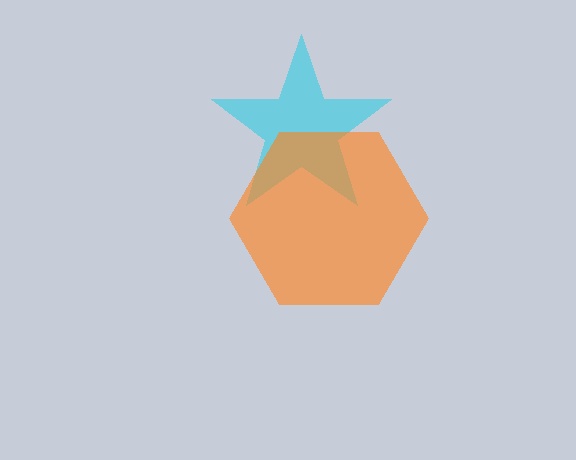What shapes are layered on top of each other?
The layered shapes are: a cyan star, an orange hexagon.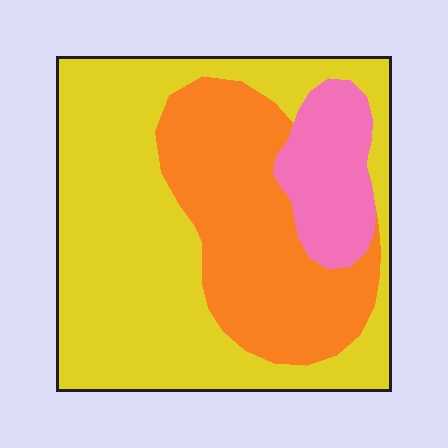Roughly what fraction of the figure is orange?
Orange covers roughly 30% of the figure.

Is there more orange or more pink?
Orange.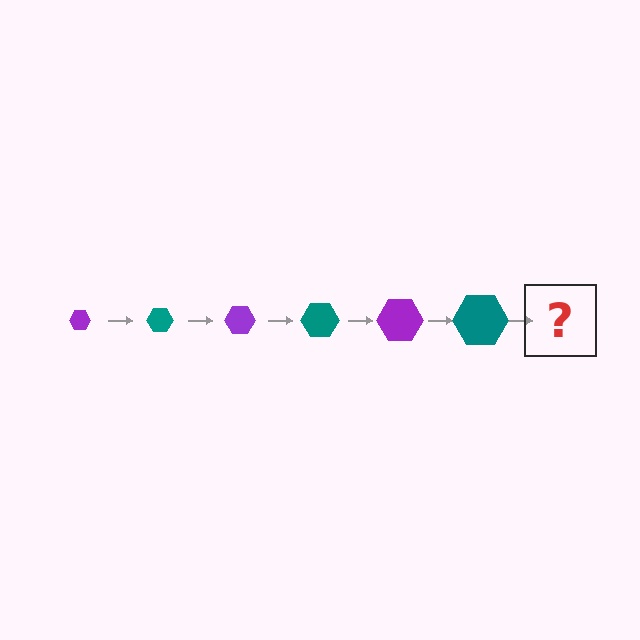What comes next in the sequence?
The next element should be a purple hexagon, larger than the previous one.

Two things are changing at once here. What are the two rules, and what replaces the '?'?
The two rules are that the hexagon grows larger each step and the color cycles through purple and teal. The '?' should be a purple hexagon, larger than the previous one.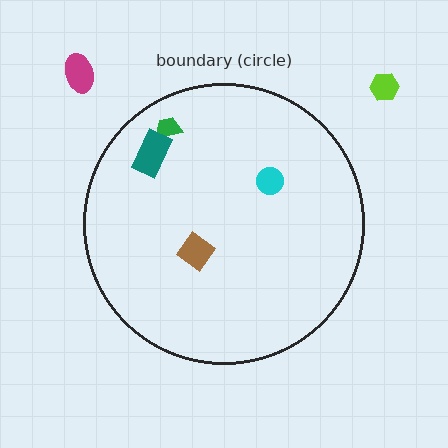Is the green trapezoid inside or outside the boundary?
Inside.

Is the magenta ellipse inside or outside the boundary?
Outside.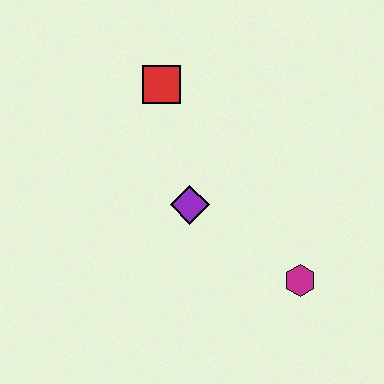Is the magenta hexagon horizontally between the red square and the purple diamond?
No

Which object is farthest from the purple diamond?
The magenta hexagon is farthest from the purple diamond.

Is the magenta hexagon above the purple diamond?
No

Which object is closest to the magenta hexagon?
The purple diamond is closest to the magenta hexagon.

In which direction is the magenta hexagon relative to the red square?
The magenta hexagon is below the red square.